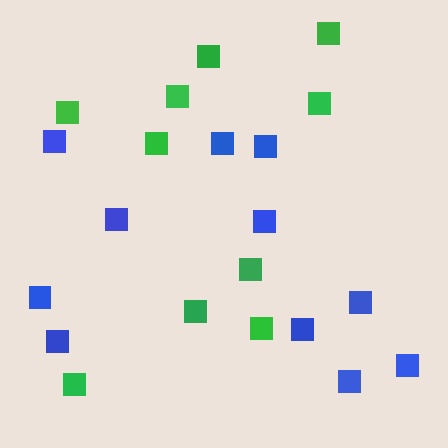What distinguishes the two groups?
There are 2 groups: one group of blue squares (11) and one group of green squares (10).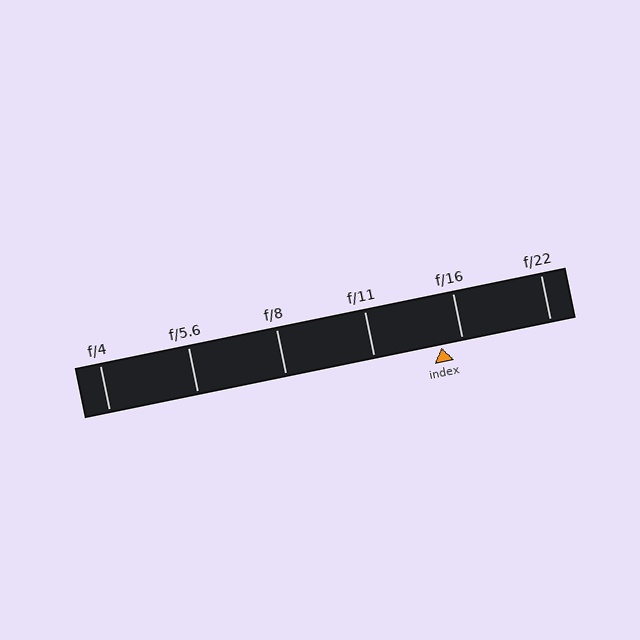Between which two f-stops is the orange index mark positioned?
The index mark is between f/11 and f/16.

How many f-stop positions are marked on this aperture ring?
There are 6 f-stop positions marked.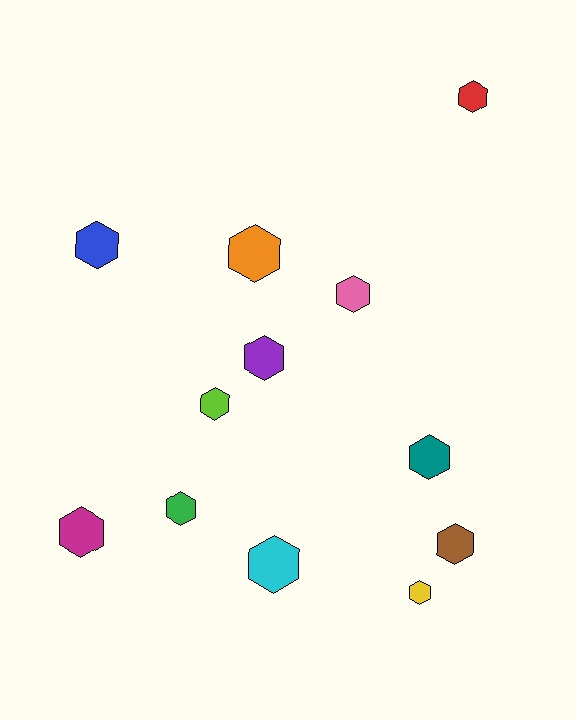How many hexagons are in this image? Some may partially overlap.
There are 12 hexagons.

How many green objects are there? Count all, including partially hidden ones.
There is 1 green object.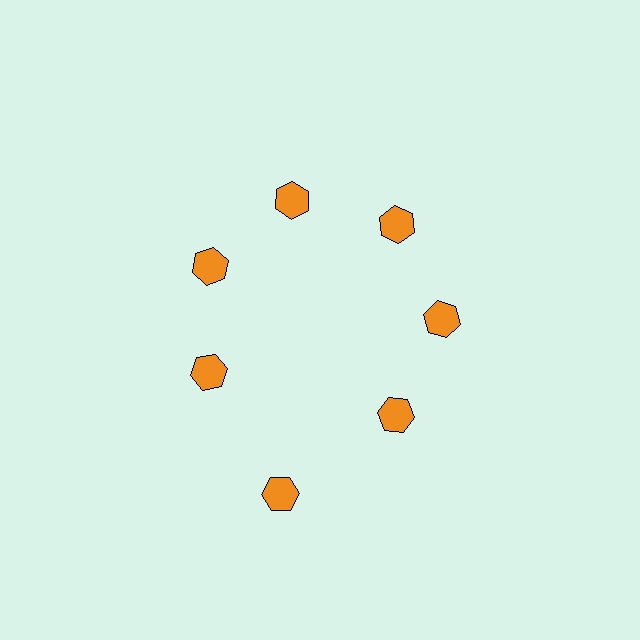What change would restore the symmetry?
The symmetry would be restored by moving it inward, back onto the ring so that all 7 hexagons sit at equal angles and equal distance from the center.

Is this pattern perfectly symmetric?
No. The 7 orange hexagons are arranged in a ring, but one element near the 6 o'clock position is pushed outward from the center, breaking the 7-fold rotational symmetry.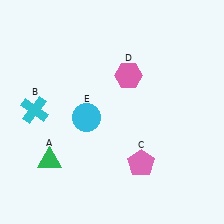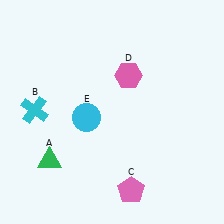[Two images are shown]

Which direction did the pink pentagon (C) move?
The pink pentagon (C) moved down.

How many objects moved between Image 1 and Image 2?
1 object moved between the two images.